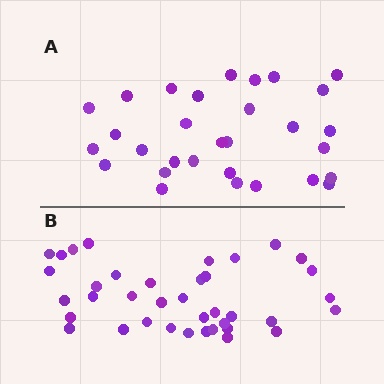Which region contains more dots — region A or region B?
Region B (the bottom region) has more dots.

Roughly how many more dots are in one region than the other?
Region B has roughly 8 or so more dots than region A.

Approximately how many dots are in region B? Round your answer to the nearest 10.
About 40 dots. (The exact count is 38, which rounds to 40.)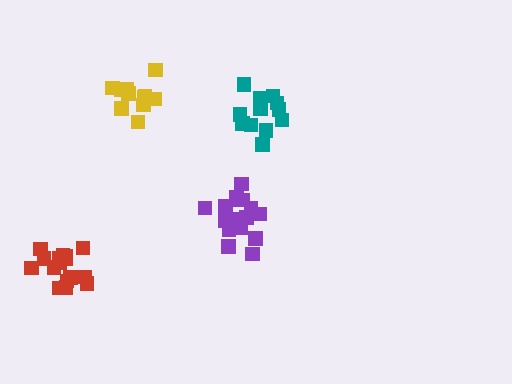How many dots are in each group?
Group 1: 16 dots, Group 2: 11 dots, Group 3: 12 dots, Group 4: 16 dots (55 total).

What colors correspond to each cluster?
The clusters are colored: purple, yellow, teal, red.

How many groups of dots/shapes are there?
There are 4 groups.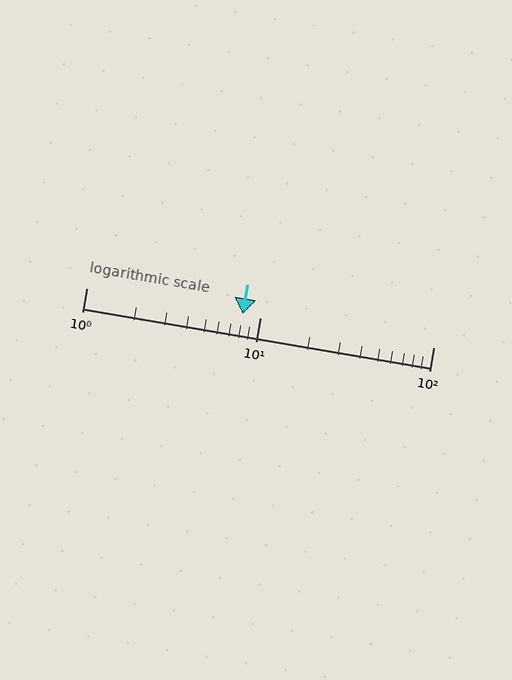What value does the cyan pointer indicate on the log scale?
The pointer indicates approximately 8.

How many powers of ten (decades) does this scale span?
The scale spans 2 decades, from 1 to 100.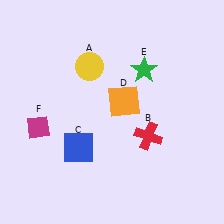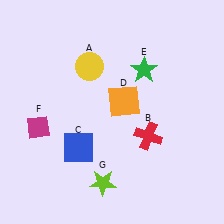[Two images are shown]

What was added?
A lime star (G) was added in Image 2.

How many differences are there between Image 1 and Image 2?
There is 1 difference between the two images.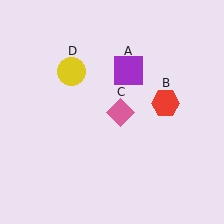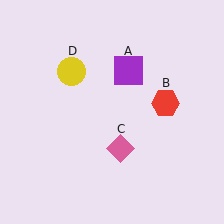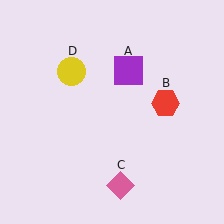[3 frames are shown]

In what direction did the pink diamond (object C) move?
The pink diamond (object C) moved down.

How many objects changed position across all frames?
1 object changed position: pink diamond (object C).